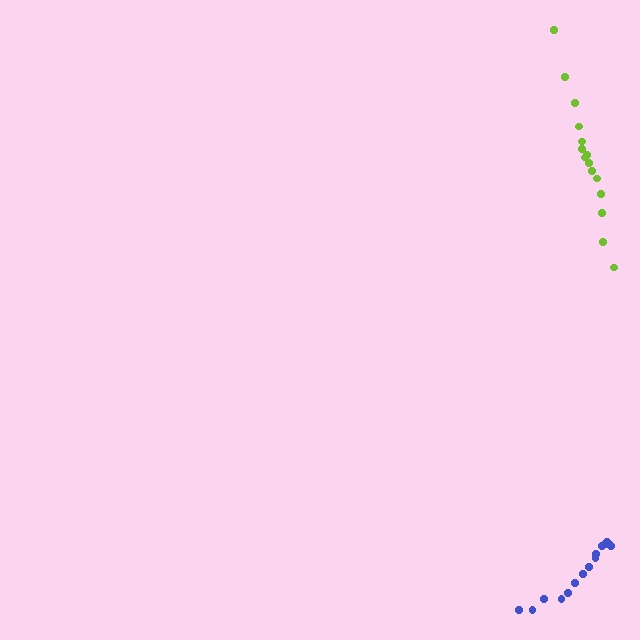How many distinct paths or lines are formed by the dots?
There are 2 distinct paths.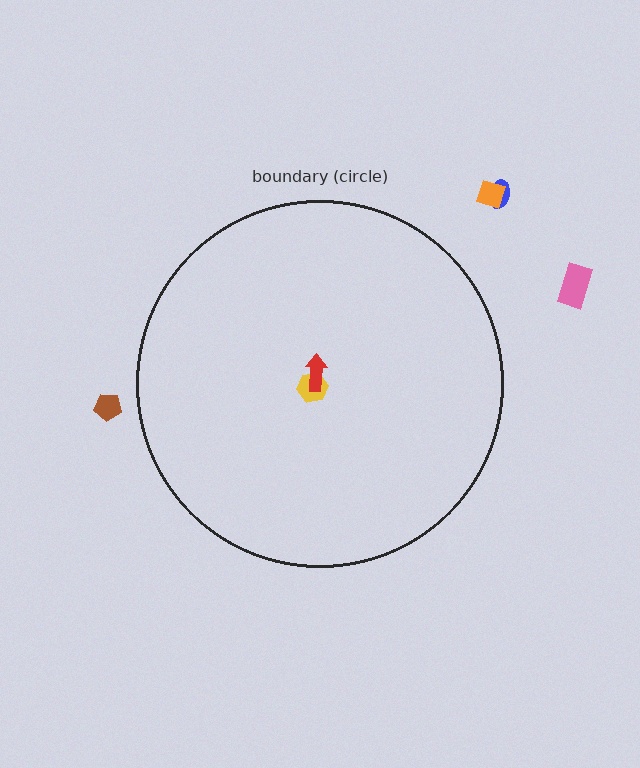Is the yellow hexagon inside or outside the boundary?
Inside.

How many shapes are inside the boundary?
2 inside, 4 outside.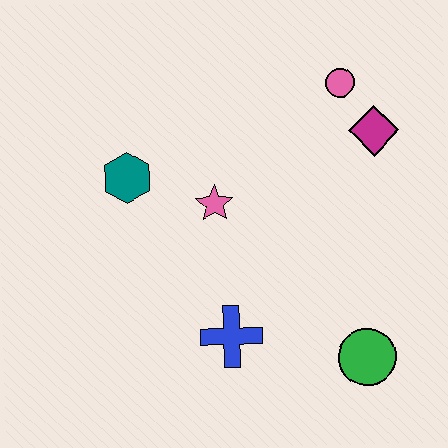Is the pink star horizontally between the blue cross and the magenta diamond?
No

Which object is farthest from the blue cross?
The pink circle is farthest from the blue cross.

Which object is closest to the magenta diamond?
The pink circle is closest to the magenta diamond.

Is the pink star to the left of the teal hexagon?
No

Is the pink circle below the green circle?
No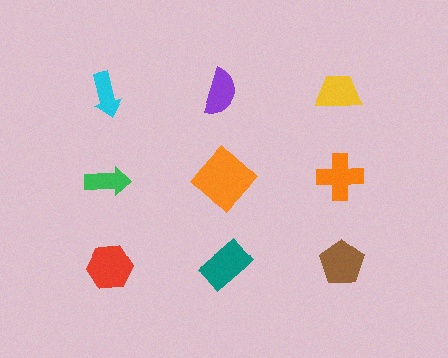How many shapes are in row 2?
3 shapes.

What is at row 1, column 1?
A cyan arrow.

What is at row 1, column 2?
A purple semicircle.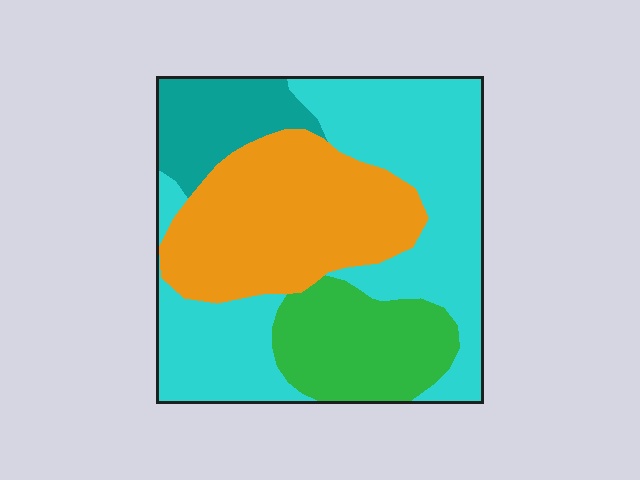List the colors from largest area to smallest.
From largest to smallest: cyan, orange, green, teal.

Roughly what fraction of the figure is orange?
Orange covers around 30% of the figure.